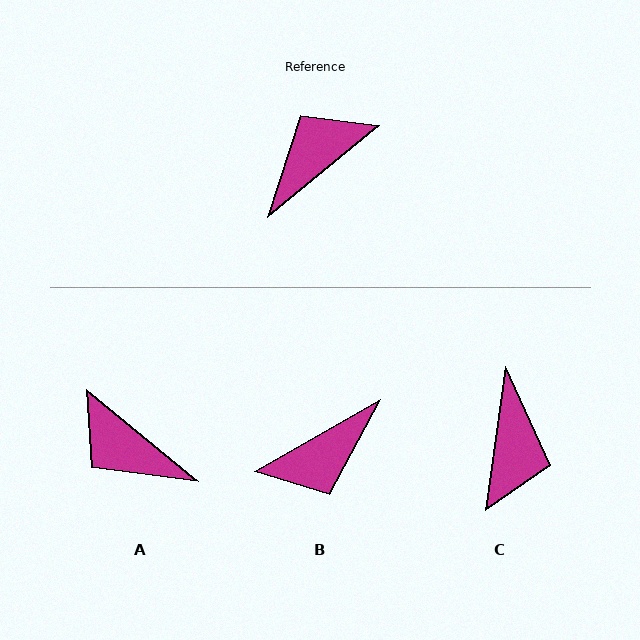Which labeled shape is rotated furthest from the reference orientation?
B, about 170 degrees away.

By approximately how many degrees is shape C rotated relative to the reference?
Approximately 137 degrees clockwise.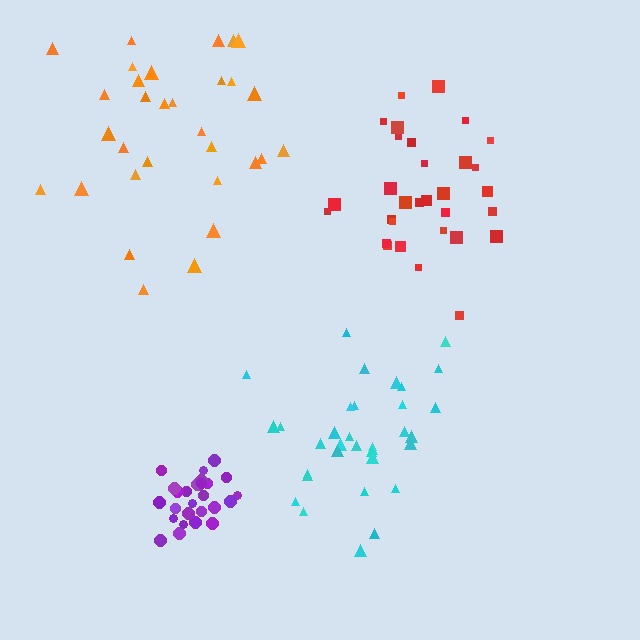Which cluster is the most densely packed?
Purple.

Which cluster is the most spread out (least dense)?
Orange.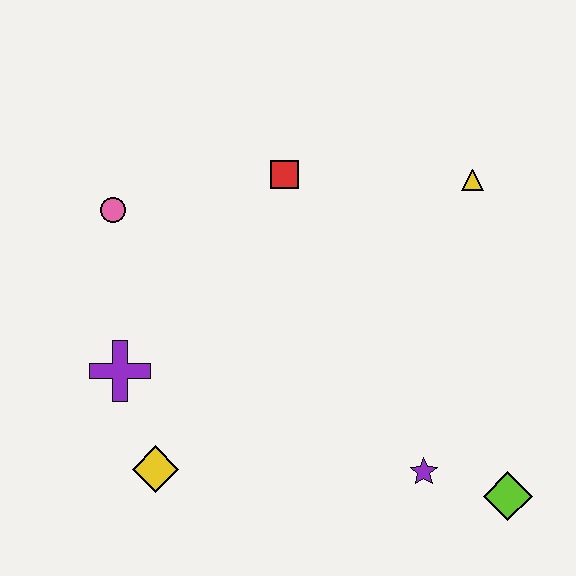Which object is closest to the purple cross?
The yellow diamond is closest to the purple cross.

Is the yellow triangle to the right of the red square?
Yes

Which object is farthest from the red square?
The lime diamond is farthest from the red square.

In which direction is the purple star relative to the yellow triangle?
The purple star is below the yellow triangle.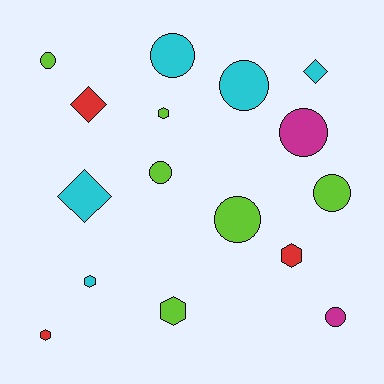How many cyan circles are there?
There are 2 cyan circles.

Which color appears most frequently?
Lime, with 6 objects.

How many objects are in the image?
There are 16 objects.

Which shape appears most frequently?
Circle, with 8 objects.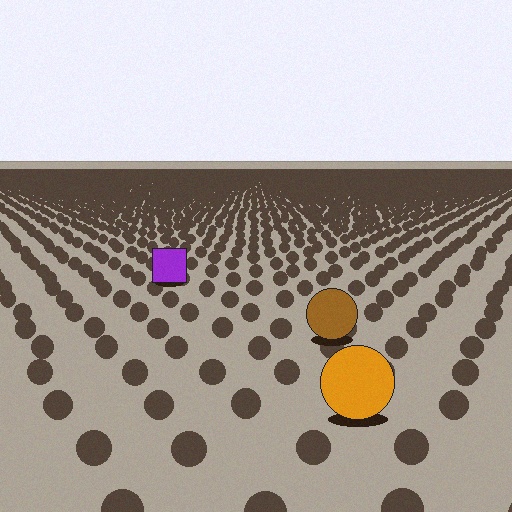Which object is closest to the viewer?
The orange circle is closest. The texture marks near it are larger and more spread out.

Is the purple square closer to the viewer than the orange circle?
No. The orange circle is closer — you can tell from the texture gradient: the ground texture is coarser near it.